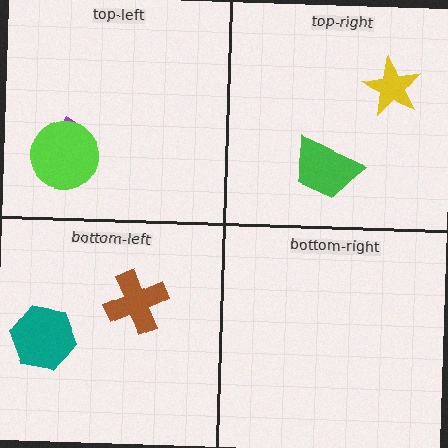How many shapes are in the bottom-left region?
2.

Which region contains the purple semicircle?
The top-left region.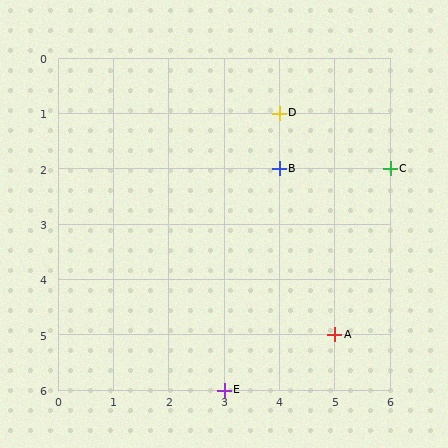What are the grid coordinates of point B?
Point B is at grid coordinates (4, 2).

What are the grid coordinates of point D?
Point D is at grid coordinates (4, 1).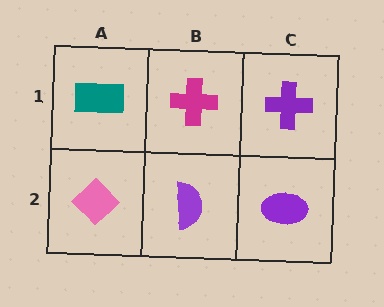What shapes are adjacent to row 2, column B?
A magenta cross (row 1, column B), a pink diamond (row 2, column A), a purple ellipse (row 2, column C).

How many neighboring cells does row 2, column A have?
2.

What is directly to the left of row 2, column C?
A purple semicircle.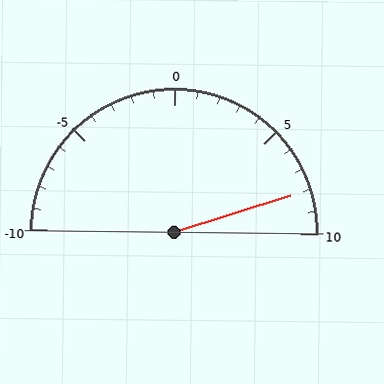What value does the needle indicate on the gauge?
The needle indicates approximately 8.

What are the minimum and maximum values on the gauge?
The gauge ranges from -10 to 10.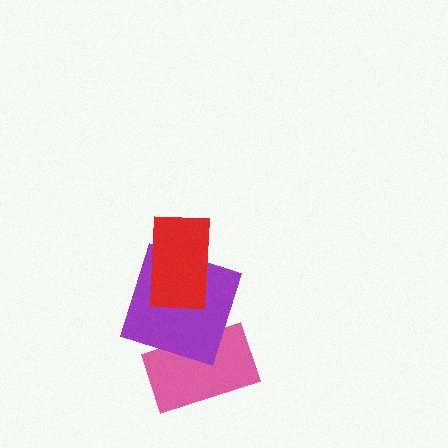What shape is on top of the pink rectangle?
The purple square is on top of the pink rectangle.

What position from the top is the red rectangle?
The red rectangle is 1st from the top.